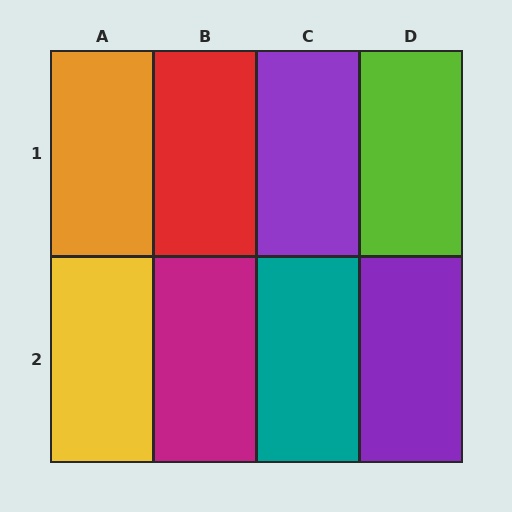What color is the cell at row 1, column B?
Red.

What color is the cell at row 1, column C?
Purple.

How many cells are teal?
1 cell is teal.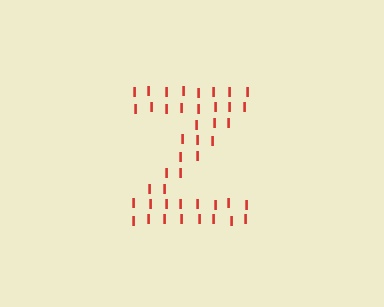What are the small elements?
The small elements are letter I's.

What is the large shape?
The large shape is the letter Z.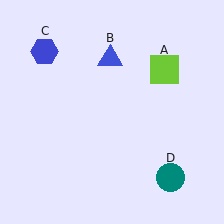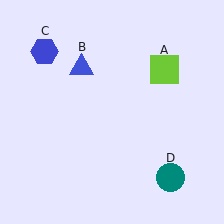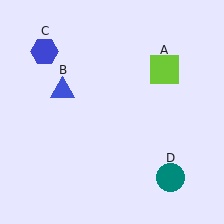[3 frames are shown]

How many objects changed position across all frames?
1 object changed position: blue triangle (object B).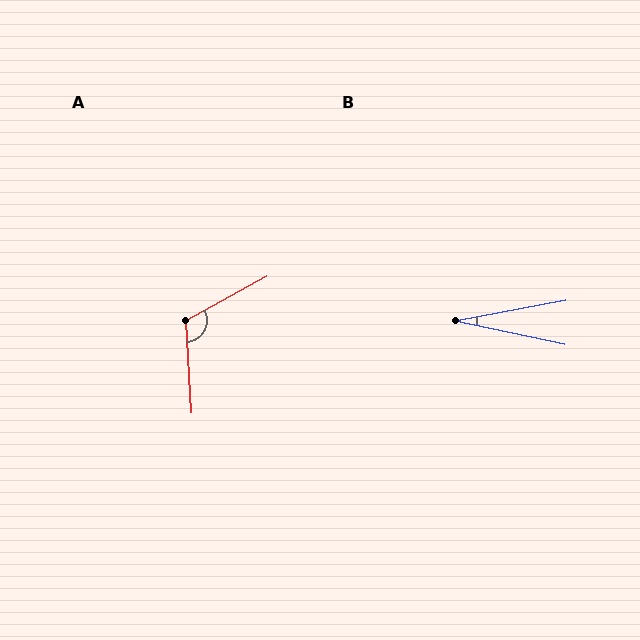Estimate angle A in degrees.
Approximately 115 degrees.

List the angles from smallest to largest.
B (23°), A (115°).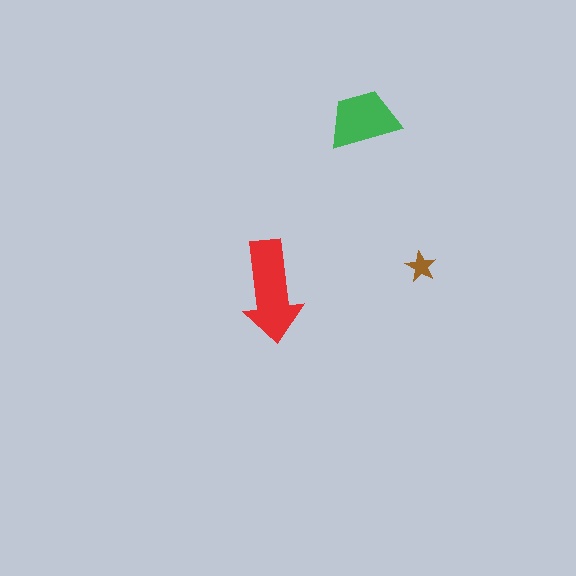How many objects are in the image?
There are 3 objects in the image.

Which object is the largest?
The red arrow.